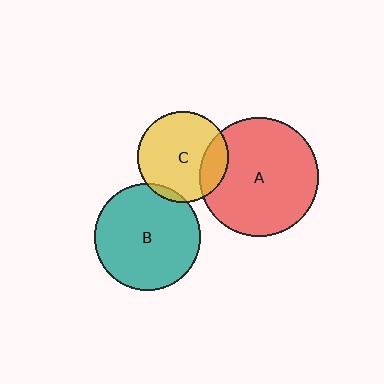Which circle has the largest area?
Circle A (red).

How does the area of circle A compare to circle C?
Approximately 1.7 times.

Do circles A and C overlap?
Yes.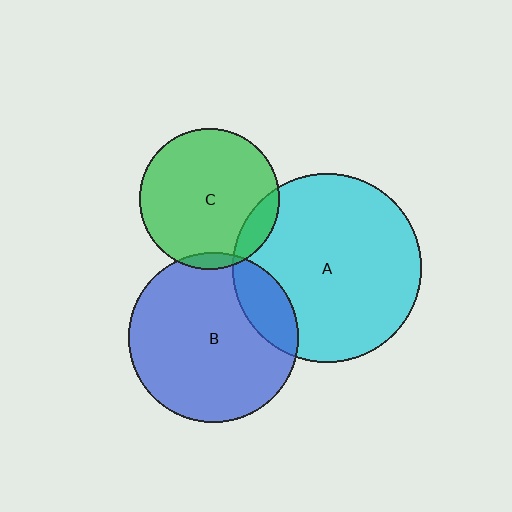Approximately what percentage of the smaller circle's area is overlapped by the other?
Approximately 5%.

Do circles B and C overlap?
Yes.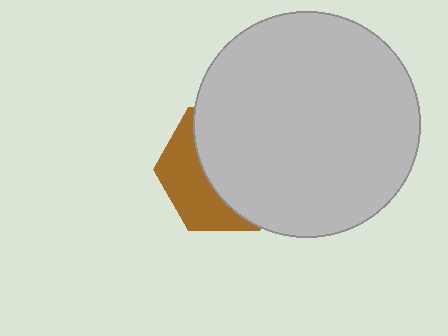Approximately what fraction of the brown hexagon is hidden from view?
Roughly 63% of the brown hexagon is hidden behind the light gray circle.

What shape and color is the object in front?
The object in front is a light gray circle.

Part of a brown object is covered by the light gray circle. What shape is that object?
It is a hexagon.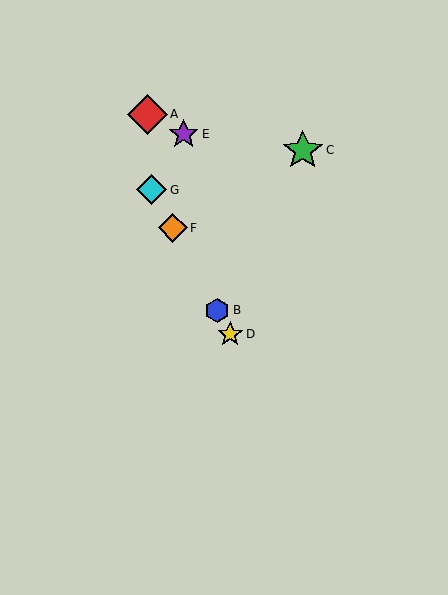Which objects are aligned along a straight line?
Objects B, D, F, G are aligned along a straight line.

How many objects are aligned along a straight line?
4 objects (B, D, F, G) are aligned along a straight line.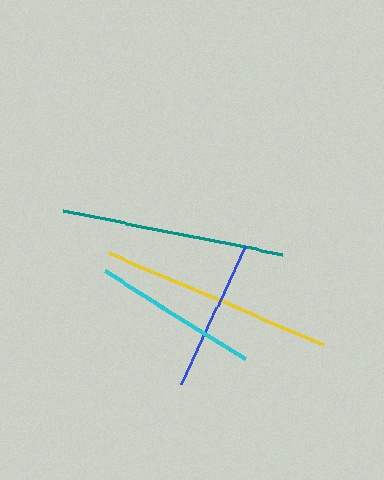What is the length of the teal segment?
The teal segment is approximately 223 pixels long.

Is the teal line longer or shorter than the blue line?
The teal line is longer than the blue line.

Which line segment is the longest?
The yellow line is the longest at approximately 233 pixels.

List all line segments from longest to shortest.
From longest to shortest: yellow, teal, cyan, blue.